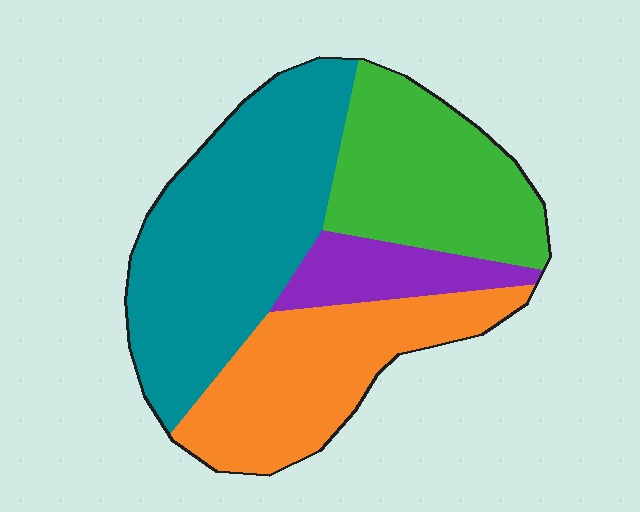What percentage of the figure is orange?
Orange covers around 25% of the figure.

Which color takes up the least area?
Purple, at roughly 10%.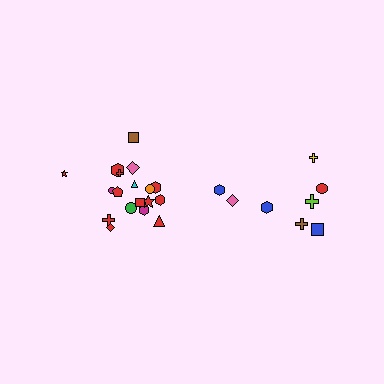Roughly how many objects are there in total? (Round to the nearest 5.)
Roughly 25 objects in total.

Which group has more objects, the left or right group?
The left group.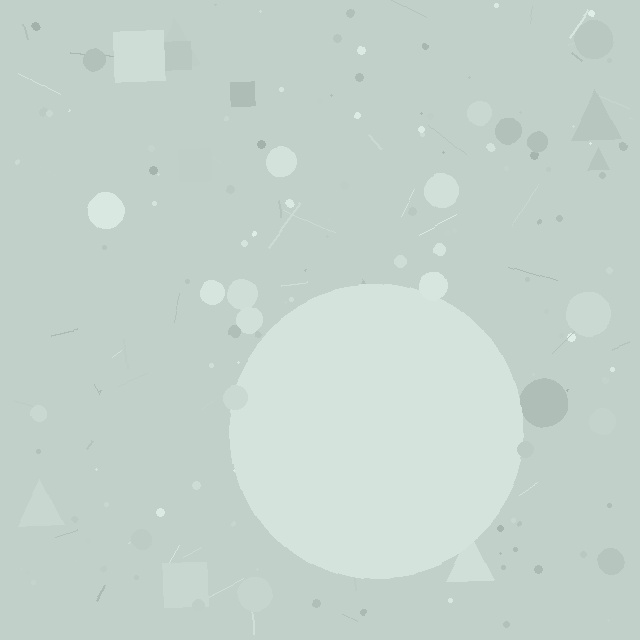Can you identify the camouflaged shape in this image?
The camouflaged shape is a circle.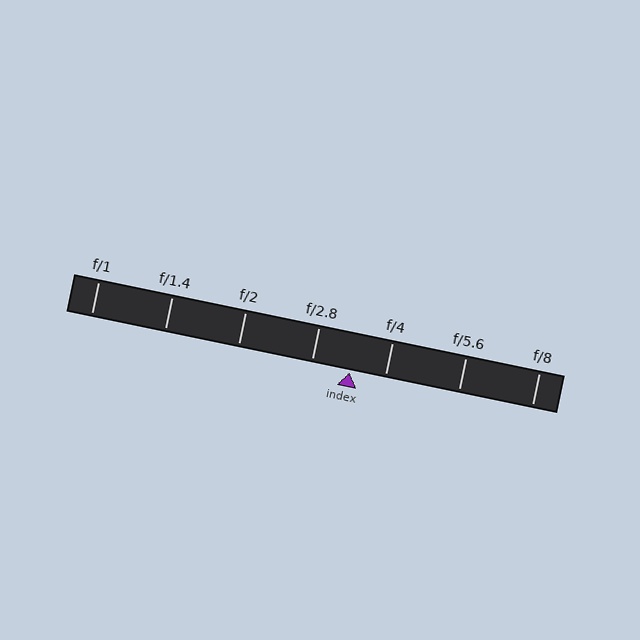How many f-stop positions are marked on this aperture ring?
There are 7 f-stop positions marked.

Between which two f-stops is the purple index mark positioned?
The index mark is between f/2.8 and f/4.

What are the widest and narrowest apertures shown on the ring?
The widest aperture shown is f/1 and the narrowest is f/8.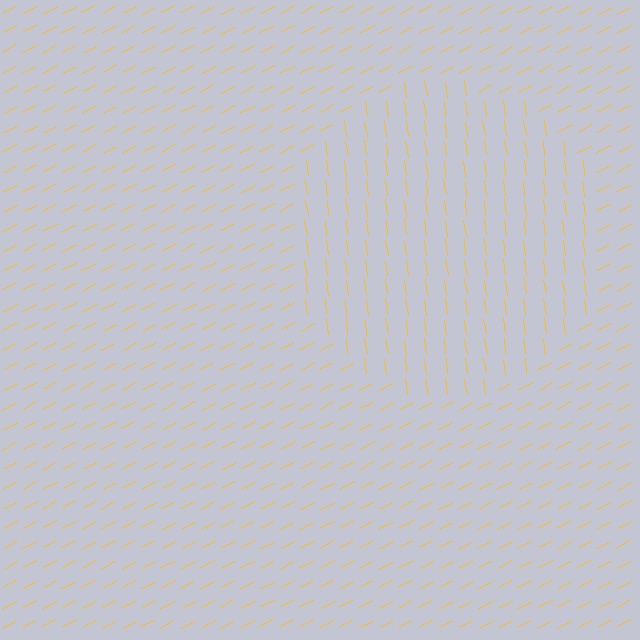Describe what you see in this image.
The image is filled with small yellow line segments. A circle region in the image has lines oriented differently from the surrounding lines, creating a visible texture boundary.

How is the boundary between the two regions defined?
The boundary is defined purely by a change in line orientation (approximately 71 degrees difference). All lines are the same color and thickness.